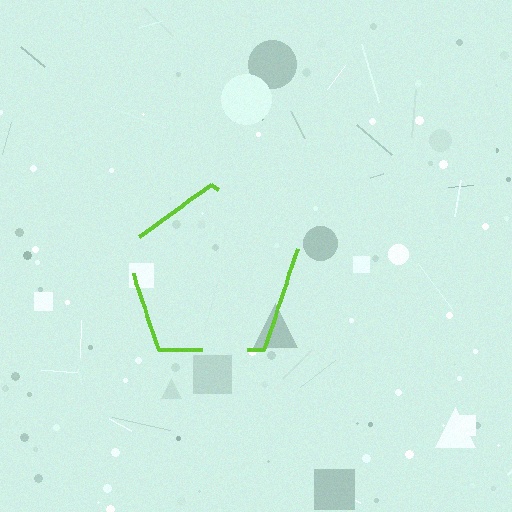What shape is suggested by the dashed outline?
The dashed outline suggests a pentagon.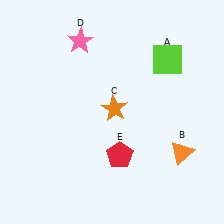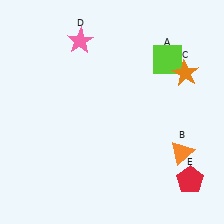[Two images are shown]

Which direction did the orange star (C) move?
The orange star (C) moved right.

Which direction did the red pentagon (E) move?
The red pentagon (E) moved right.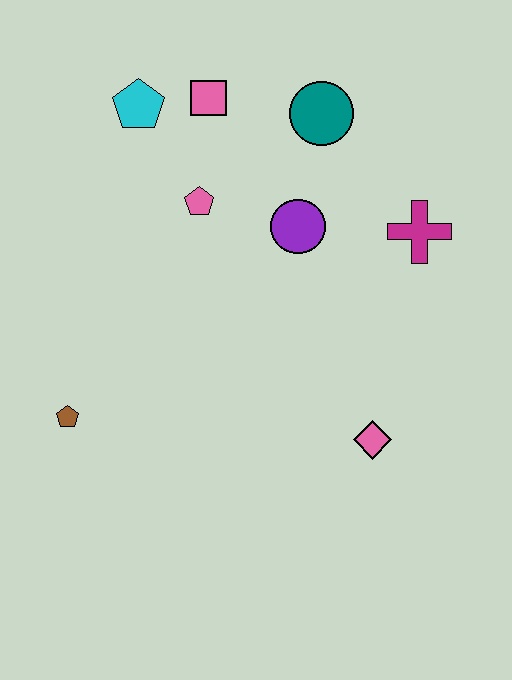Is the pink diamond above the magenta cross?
No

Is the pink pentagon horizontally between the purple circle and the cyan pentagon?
Yes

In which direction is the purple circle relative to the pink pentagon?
The purple circle is to the right of the pink pentagon.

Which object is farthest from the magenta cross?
The brown pentagon is farthest from the magenta cross.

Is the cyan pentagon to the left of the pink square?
Yes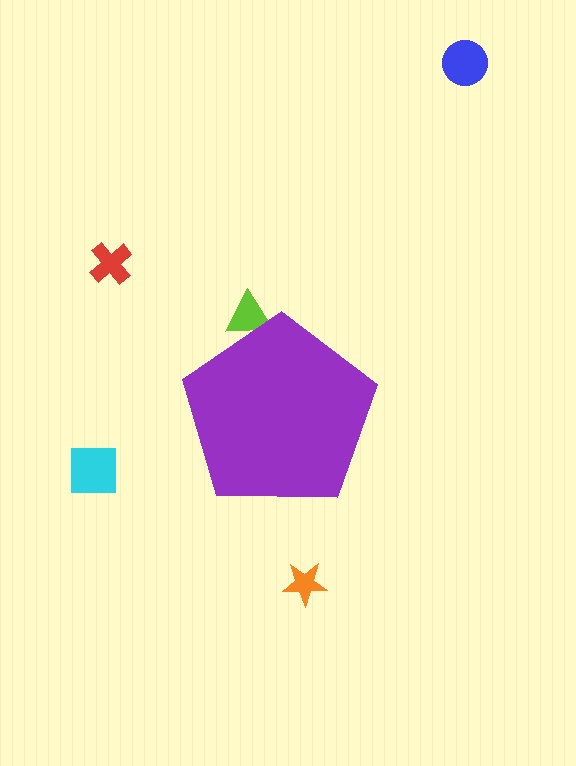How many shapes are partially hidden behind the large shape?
1 shape is partially hidden.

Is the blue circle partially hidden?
No, the blue circle is fully visible.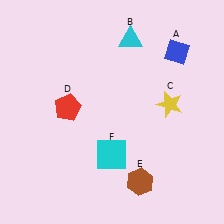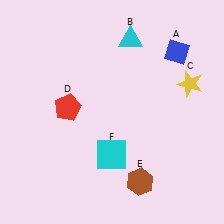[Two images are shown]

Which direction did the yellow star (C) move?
The yellow star (C) moved up.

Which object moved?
The yellow star (C) moved up.